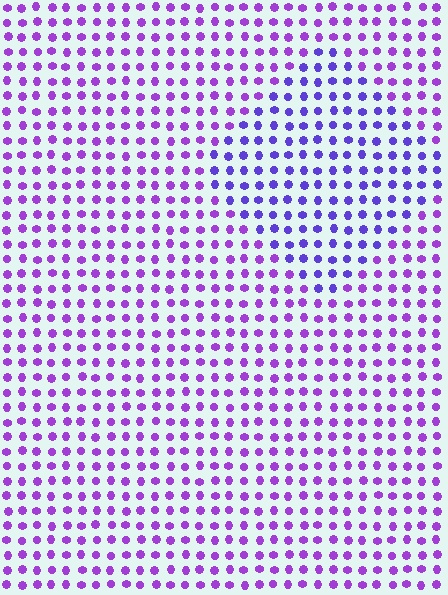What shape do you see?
I see a diamond.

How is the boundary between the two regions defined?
The boundary is defined purely by a slight shift in hue (about 28 degrees). Spacing, size, and orientation are identical on both sides.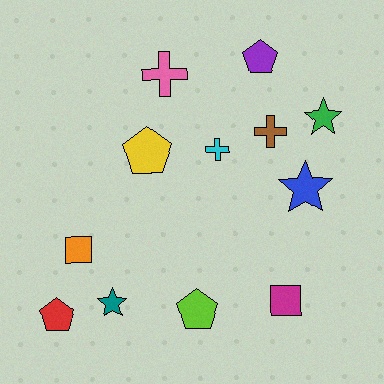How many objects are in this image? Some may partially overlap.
There are 12 objects.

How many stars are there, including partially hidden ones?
There are 3 stars.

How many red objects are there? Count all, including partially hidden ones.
There is 1 red object.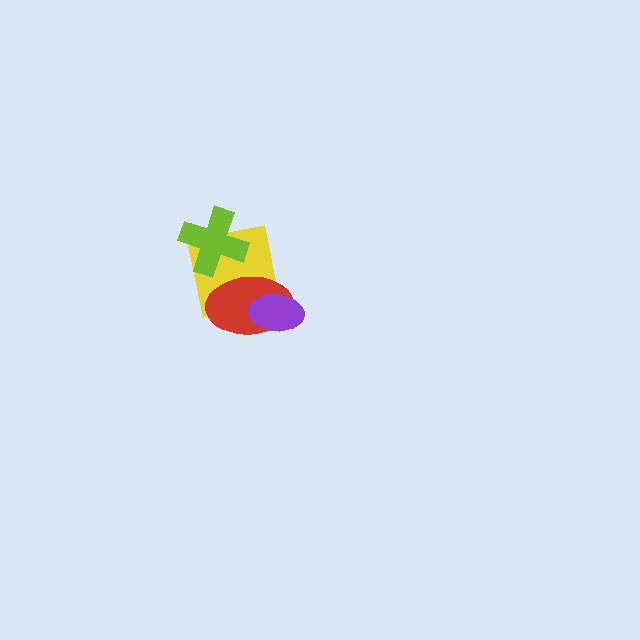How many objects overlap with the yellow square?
3 objects overlap with the yellow square.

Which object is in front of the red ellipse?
The purple ellipse is in front of the red ellipse.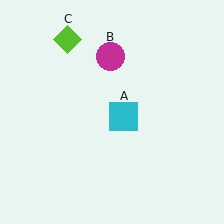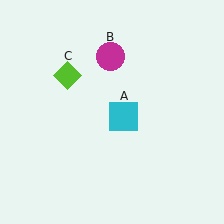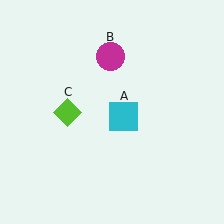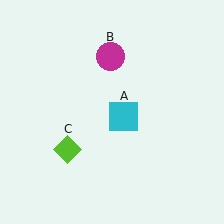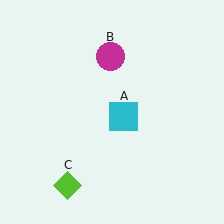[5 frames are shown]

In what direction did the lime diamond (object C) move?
The lime diamond (object C) moved down.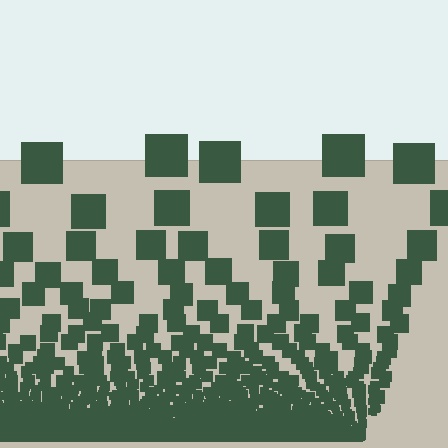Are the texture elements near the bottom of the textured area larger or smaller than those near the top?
Smaller. The gradient is inverted — elements near the bottom are smaller and denser.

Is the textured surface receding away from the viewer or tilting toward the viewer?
The surface appears to tilt toward the viewer. Texture elements get larger and sparser toward the top.